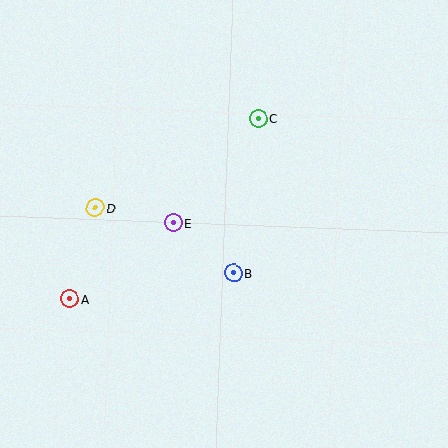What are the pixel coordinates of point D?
Point D is at (95, 208).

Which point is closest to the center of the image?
Point B at (234, 273) is closest to the center.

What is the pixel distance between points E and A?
The distance between E and A is 129 pixels.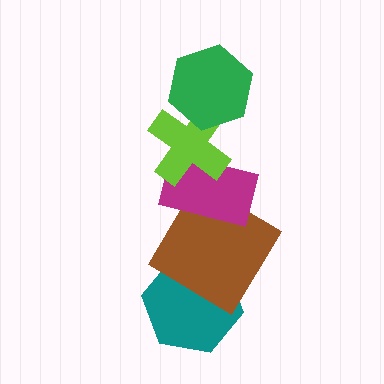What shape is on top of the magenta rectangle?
The lime cross is on top of the magenta rectangle.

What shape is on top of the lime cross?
The green hexagon is on top of the lime cross.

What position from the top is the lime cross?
The lime cross is 2nd from the top.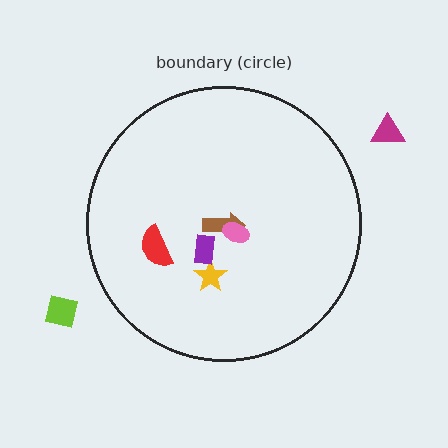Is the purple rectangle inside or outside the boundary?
Inside.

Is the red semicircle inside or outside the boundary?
Inside.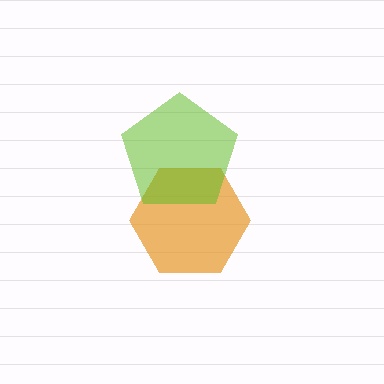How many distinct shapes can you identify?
There are 2 distinct shapes: an orange hexagon, a lime pentagon.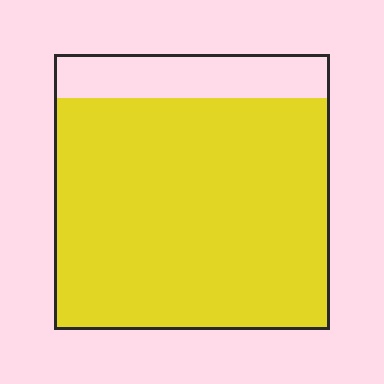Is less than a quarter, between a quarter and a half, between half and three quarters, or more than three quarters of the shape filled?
More than three quarters.